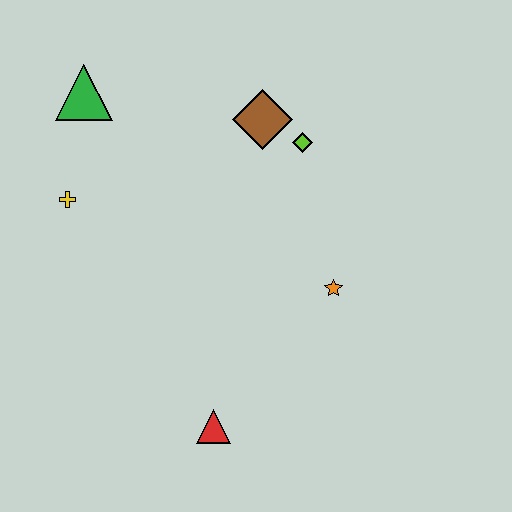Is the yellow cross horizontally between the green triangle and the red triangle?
No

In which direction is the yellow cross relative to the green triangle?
The yellow cross is below the green triangle.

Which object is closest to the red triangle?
The orange star is closest to the red triangle.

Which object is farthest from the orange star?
The green triangle is farthest from the orange star.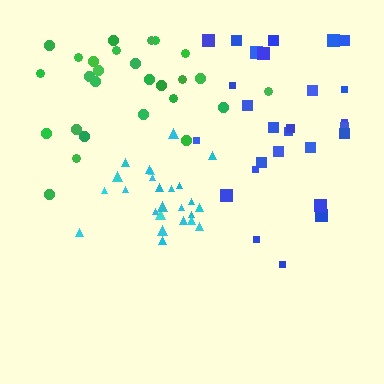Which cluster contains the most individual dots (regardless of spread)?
Blue (29).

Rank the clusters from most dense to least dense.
cyan, green, blue.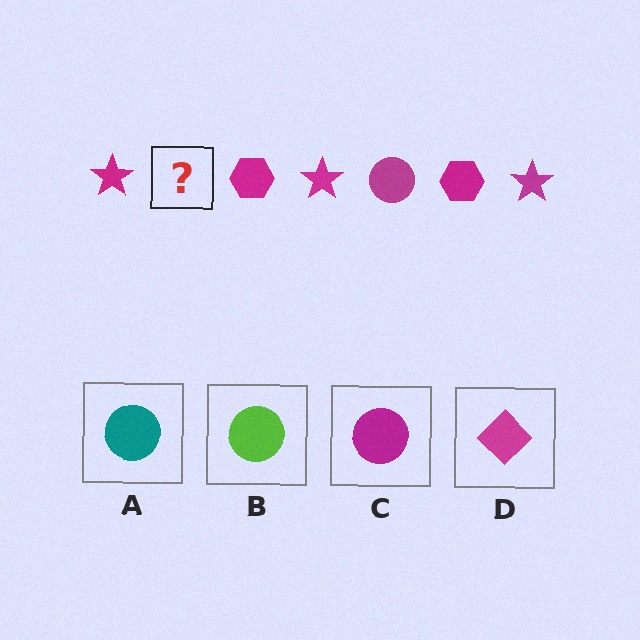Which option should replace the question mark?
Option C.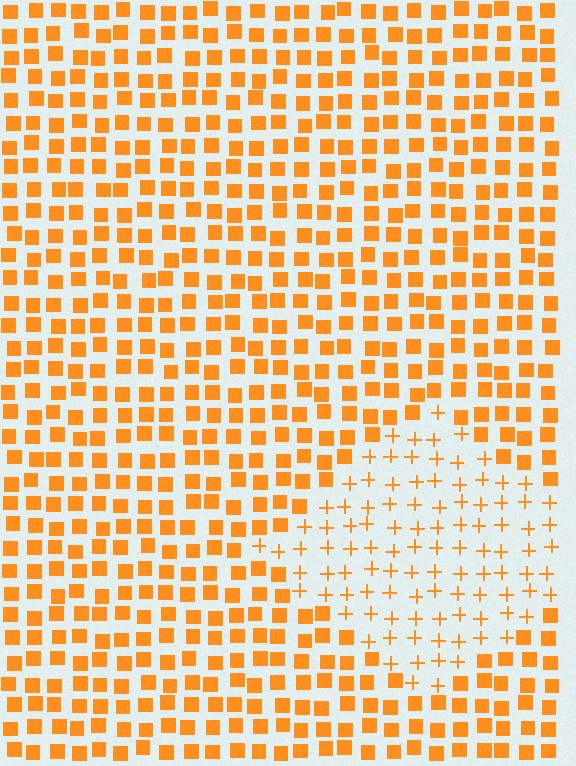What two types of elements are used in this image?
The image uses plus signs inside the diamond region and squares outside it.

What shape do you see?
I see a diamond.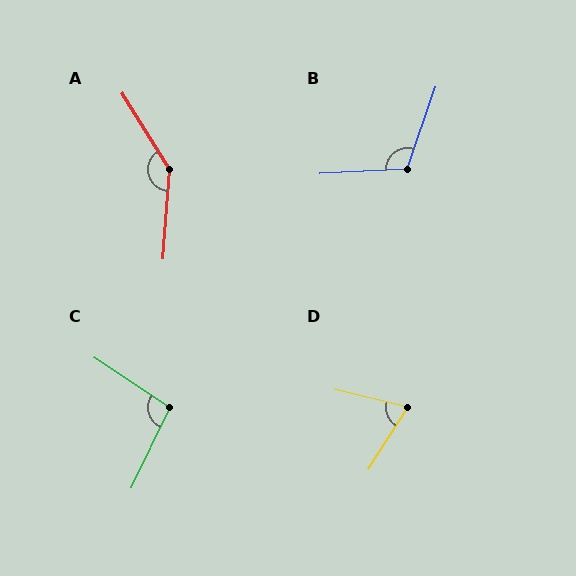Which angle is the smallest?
D, at approximately 71 degrees.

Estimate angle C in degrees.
Approximately 98 degrees.